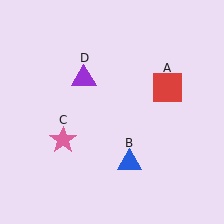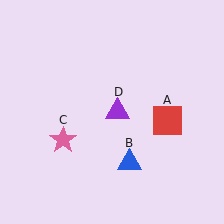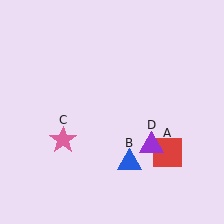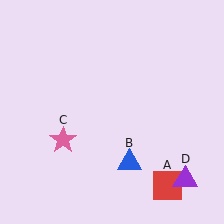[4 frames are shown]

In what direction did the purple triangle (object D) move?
The purple triangle (object D) moved down and to the right.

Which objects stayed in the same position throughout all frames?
Blue triangle (object B) and pink star (object C) remained stationary.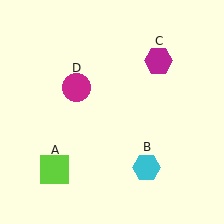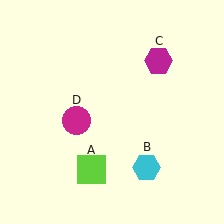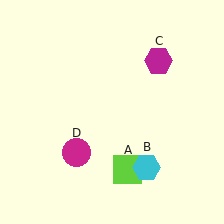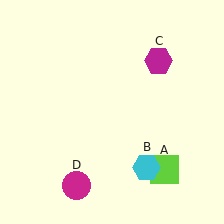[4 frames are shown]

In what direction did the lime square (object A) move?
The lime square (object A) moved right.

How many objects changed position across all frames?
2 objects changed position: lime square (object A), magenta circle (object D).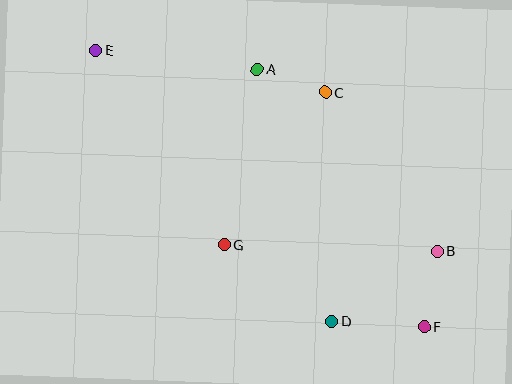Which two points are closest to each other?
Points A and C are closest to each other.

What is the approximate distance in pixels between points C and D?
The distance between C and D is approximately 229 pixels.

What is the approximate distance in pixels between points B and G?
The distance between B and G is approximately 213 pixels.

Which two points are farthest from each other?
Points E and F are farthest from each other.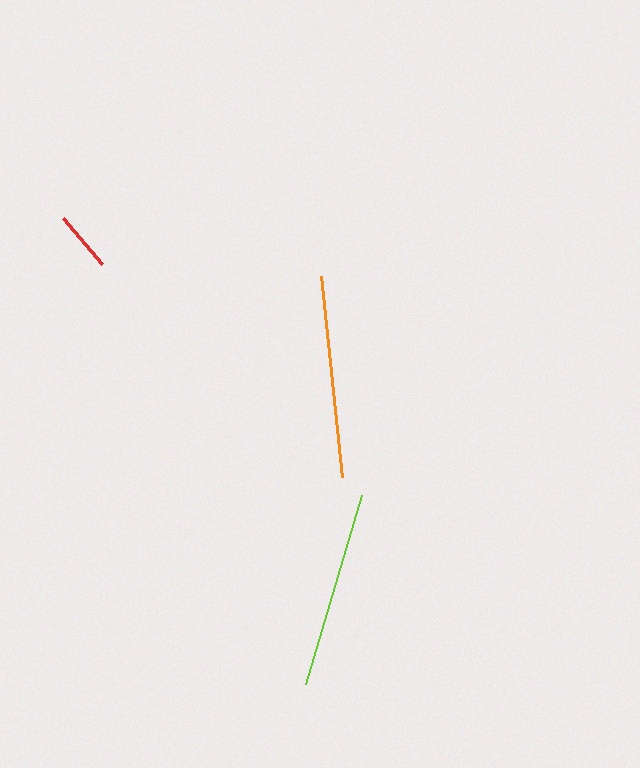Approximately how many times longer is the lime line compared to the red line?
The lime line is approximately 3.3 times the length of the red line.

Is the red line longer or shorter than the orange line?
The orange line is longer than the red line.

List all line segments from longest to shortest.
From longest to shortest: orange, lime, red.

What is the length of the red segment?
The red segment is approximately 61 pixels long.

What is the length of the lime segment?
The lime segment is approximately 197 pixels long.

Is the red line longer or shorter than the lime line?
The lime line is longer than the red line.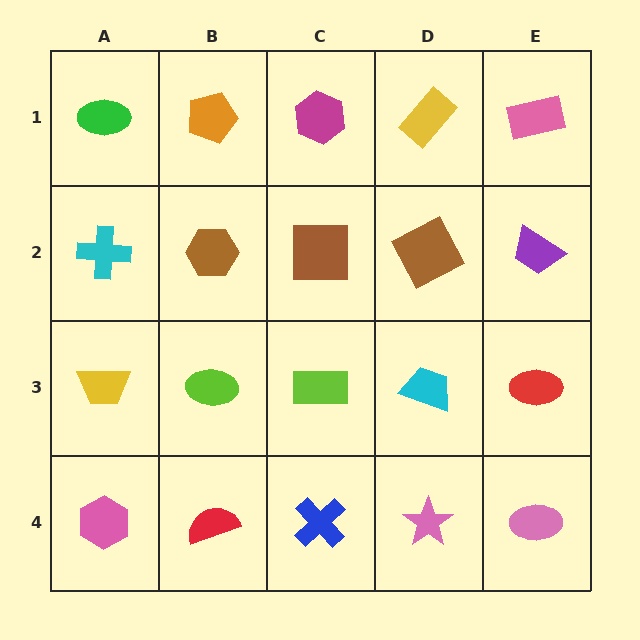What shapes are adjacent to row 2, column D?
A yellow rectangle (row 1, column D), a cyan trapezoid (row 3, column D), a brown square (row 2, column C), a purple trapezoid (row 2, column E).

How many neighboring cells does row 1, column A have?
2.